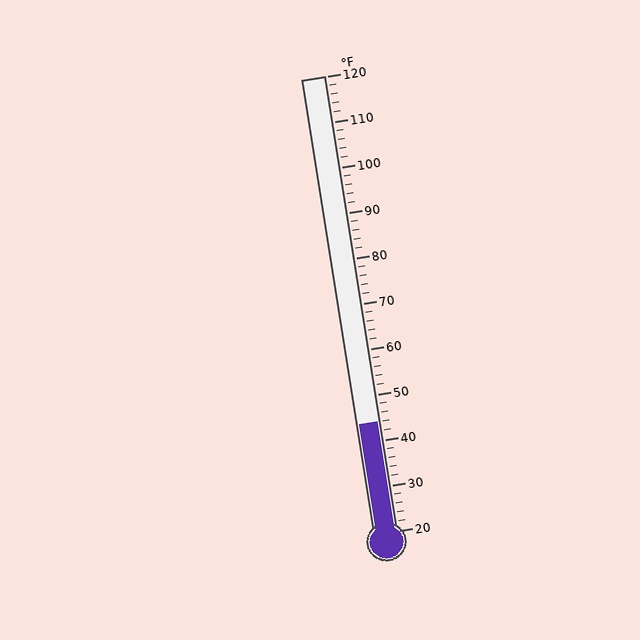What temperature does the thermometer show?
The thermometer shows approximately 44°F.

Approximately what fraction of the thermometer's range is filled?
The thermometer is filled to approximately 25% of its range.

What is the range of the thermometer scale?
The thermometer scale ranges from 20°F to 120°F.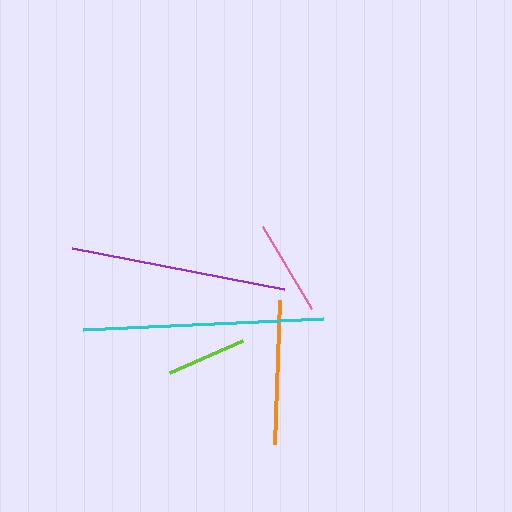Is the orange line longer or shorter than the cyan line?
The cyan line is longer than the orange line.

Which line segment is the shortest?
The lime line is the shortest at approximately 80 pixels.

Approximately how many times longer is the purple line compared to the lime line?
The purple line is approximately 2.7 times the length of the lime line.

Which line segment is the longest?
The cyan line is the longest at approximately 239 pixels.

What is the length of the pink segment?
The pink segment is approximately 96 pixels long.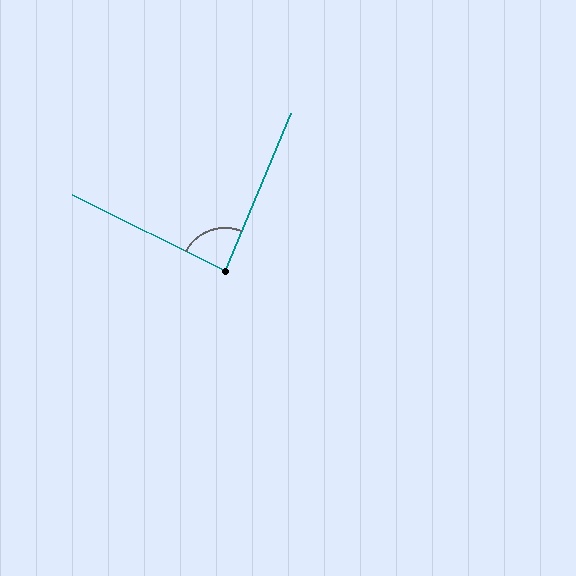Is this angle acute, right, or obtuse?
It is approximately a right angle.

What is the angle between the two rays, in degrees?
Approximately 86 degrees.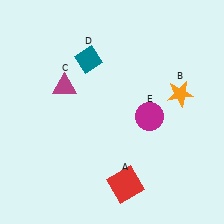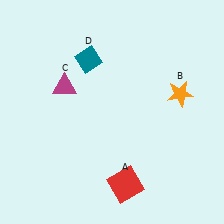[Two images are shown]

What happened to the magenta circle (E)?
The magenta circle (E) was removed in Image 2. It was in the bottom-right area of Image 1.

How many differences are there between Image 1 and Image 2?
There is 1 difference between the two images.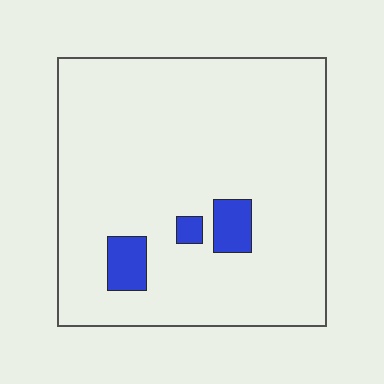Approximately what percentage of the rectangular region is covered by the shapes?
Approximately 5%.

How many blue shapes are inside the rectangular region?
3.